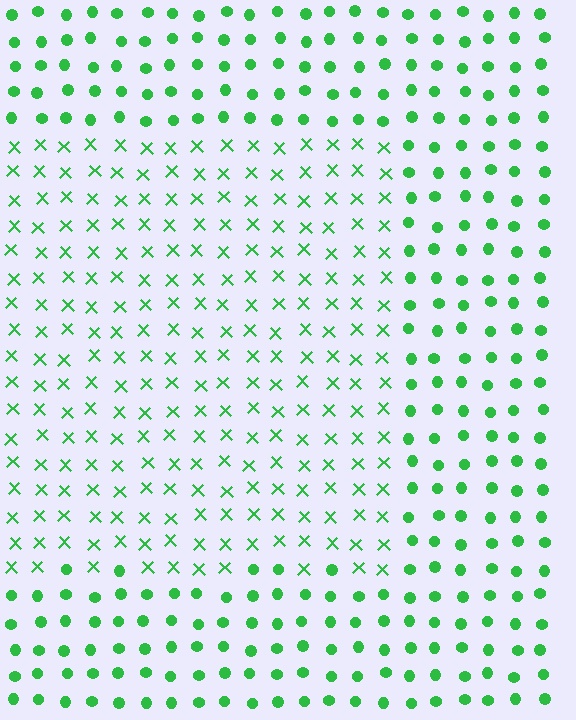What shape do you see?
I see a rectangle.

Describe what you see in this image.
The image is filled with small green elements arranged in a uniform grid. A rectangle-shaped region contains X marks, while the surrounding area contains circles. The boundary is defined purely by the change in element shape.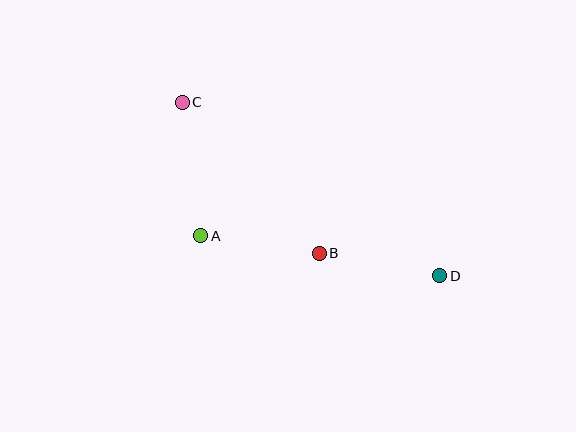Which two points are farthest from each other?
Points C and D are farthest from each other.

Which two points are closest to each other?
Points A and B are closest to each other.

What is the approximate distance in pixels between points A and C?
The distance between A and C is approximately 135 pixels.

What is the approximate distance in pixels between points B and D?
The distance between B and D is approximately 122 pixels.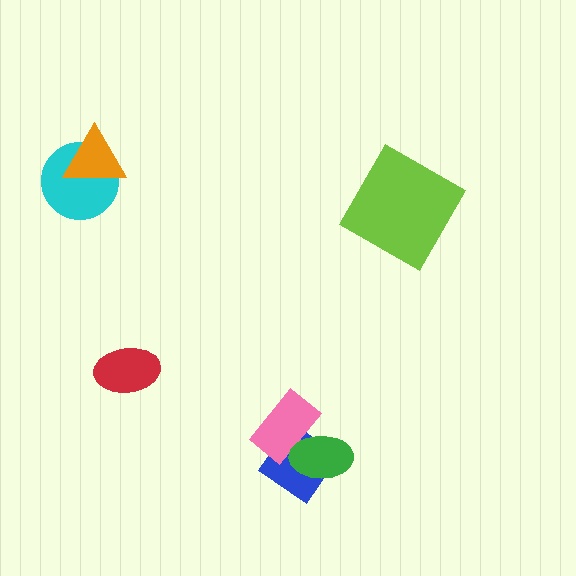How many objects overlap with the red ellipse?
0 objects overlap with the red ellipse.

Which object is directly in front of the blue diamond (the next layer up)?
The pink rectangle is directly in front of the blue diamond.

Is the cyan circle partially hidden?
Yes, it is partially covered by another shape.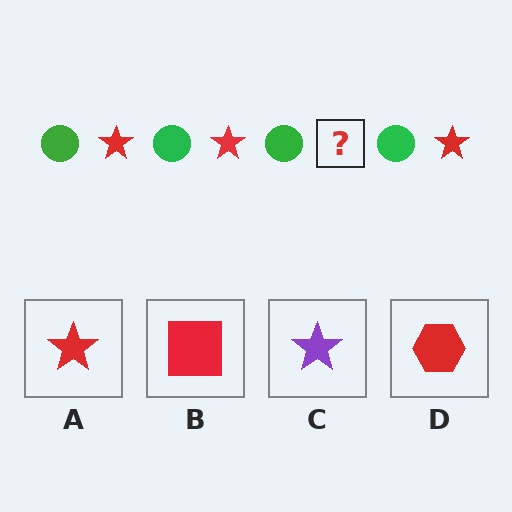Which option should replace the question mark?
Option A.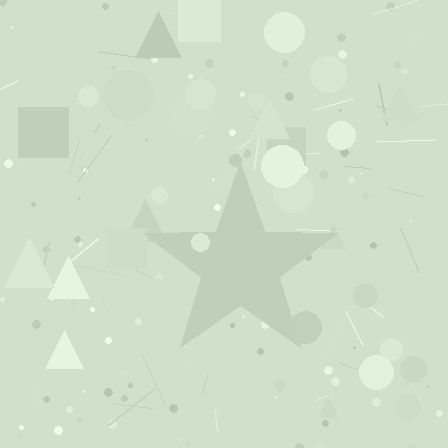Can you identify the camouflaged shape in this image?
The camouflaged shape is a star.